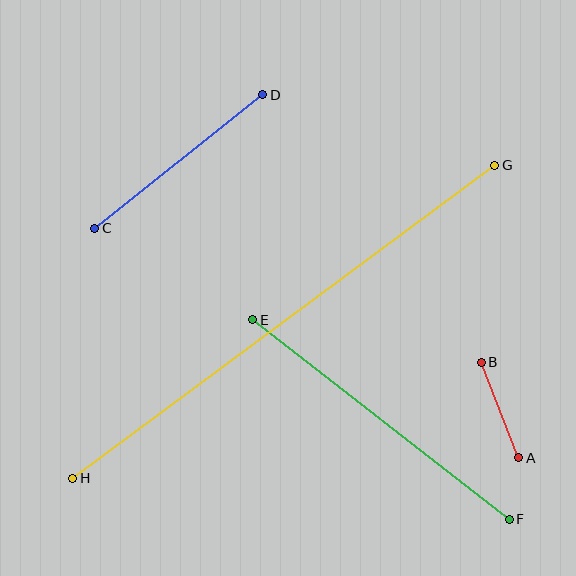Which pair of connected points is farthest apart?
Points G and H are farthest apart.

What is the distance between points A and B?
The distance is approximately 103 pixels.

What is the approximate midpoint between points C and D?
The midpoint is at approximately (179, 161) pixels.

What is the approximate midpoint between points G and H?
The midpoint is at approximately (284, 322) pixels.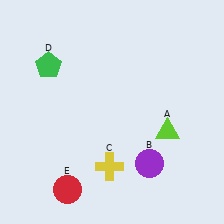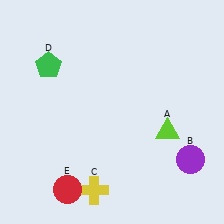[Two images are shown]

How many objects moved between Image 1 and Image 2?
2 objects moved between the two images.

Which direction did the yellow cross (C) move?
The yellow cross (C) moved down.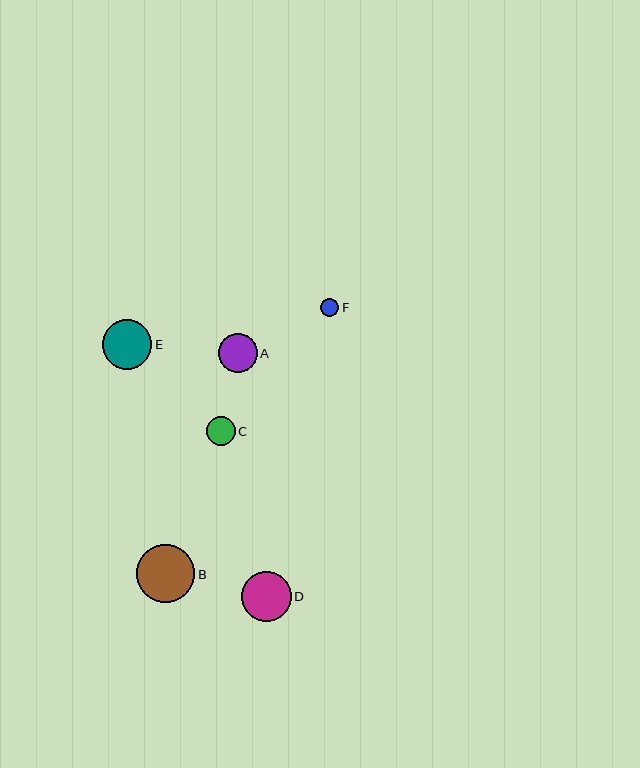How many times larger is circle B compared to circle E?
Circle B is approximately 1.2 times the size of circle E.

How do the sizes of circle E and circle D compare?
Circle E and circle D are approximately the same size.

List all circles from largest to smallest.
From largest to smallest: B, E, D, A, C, F.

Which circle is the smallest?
Circle F is the smallest with a size of approximately 18 pixels.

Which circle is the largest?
Circle B is the largest with a size of approximately 58 pixels.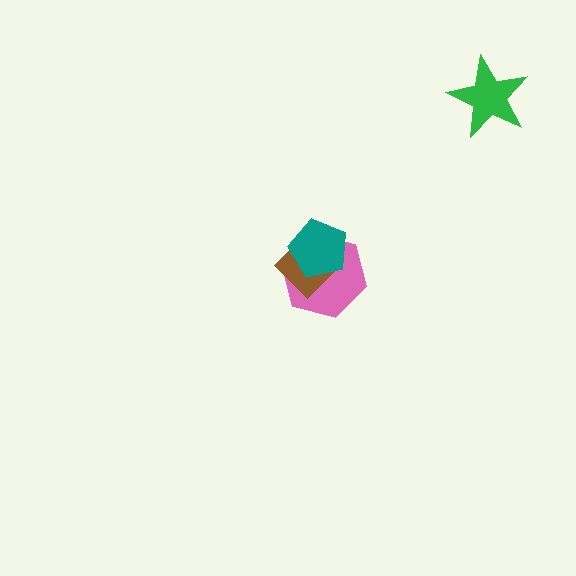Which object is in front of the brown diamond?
The teal pentagon is in front of the brown diamond.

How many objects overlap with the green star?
0 objects overlap with the green star.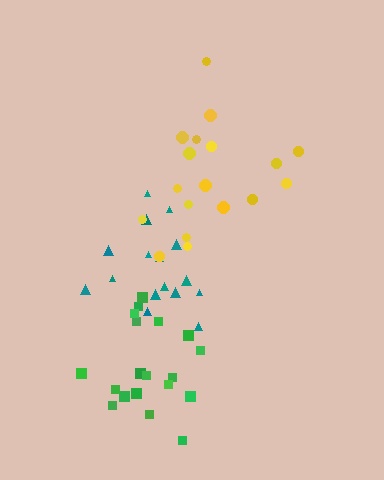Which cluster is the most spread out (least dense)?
Yellow.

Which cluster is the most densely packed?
Teal.